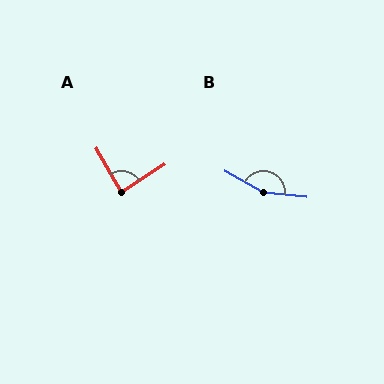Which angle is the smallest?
A, at approximately 86 degrees.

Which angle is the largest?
B, at approximately 156 degrees.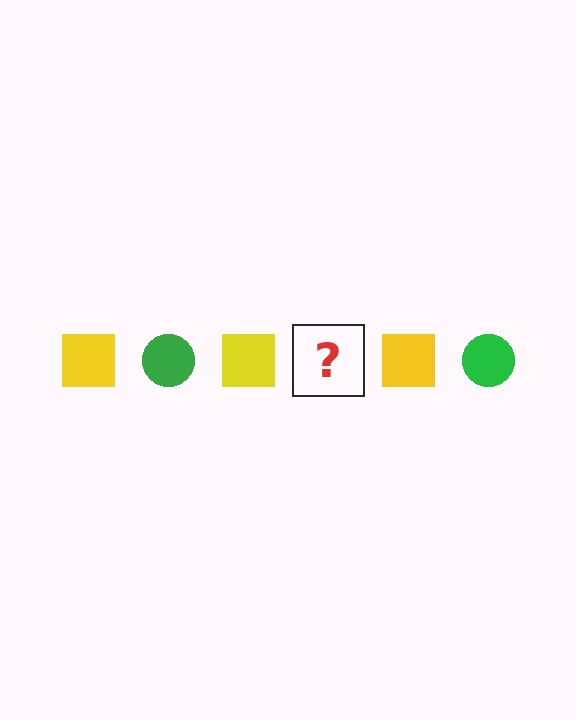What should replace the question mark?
The question mark should be replaced with a green circle.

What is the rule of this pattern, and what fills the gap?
The rule is that the pattern alternates between yellow square and green circle. The gap should be filled with a green circle.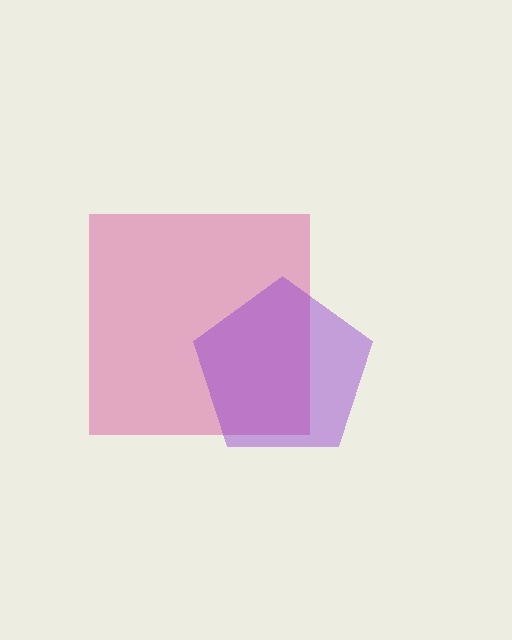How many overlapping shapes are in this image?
There are 2 overlapping shapes in the image.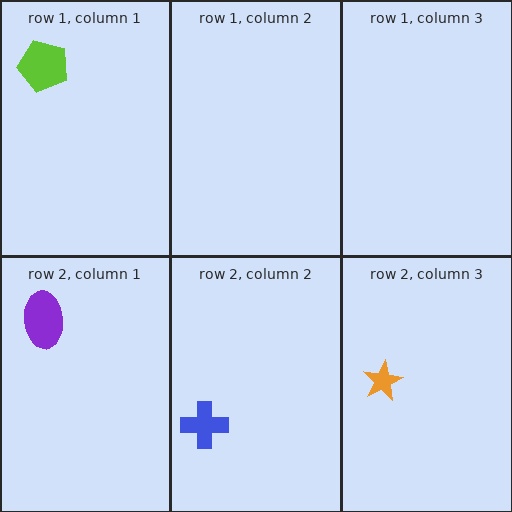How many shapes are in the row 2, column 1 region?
1.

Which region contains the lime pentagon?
The row 1, column 1 region.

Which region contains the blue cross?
The row 2, column 2 region.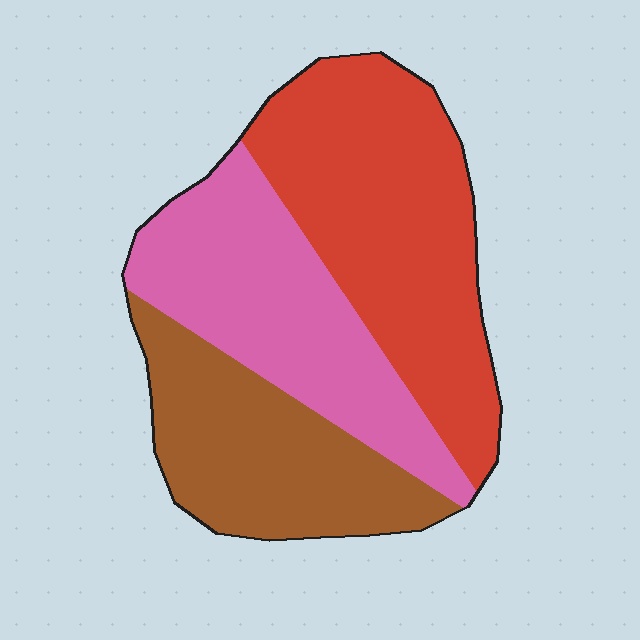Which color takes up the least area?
Brown, at roughly 30%.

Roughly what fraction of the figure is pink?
Pink covers 32% of the figure.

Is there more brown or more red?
Red.